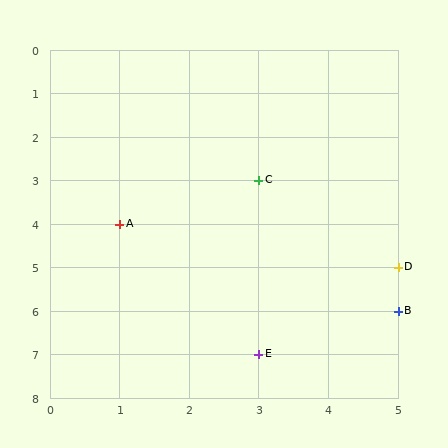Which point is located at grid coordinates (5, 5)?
Point D is at (5, 5).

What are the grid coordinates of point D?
Point D is at grid coordinates (5, 5).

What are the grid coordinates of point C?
Point C is at grid coordinates (3, 3).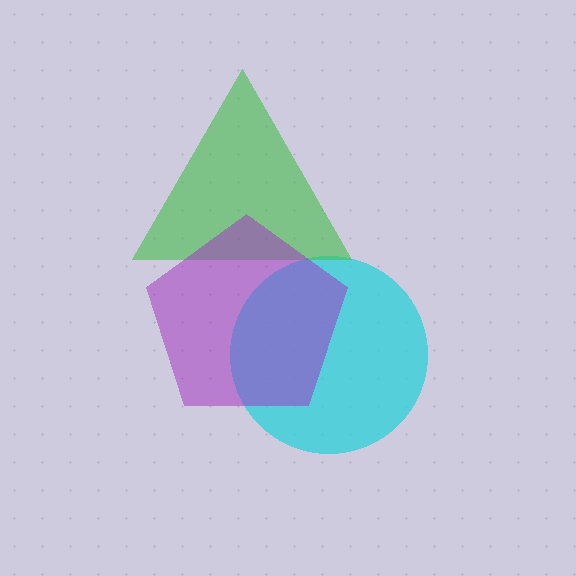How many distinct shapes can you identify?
There are 3 distinct shapes: a cyan circle, a green triangle, a purple pentagon.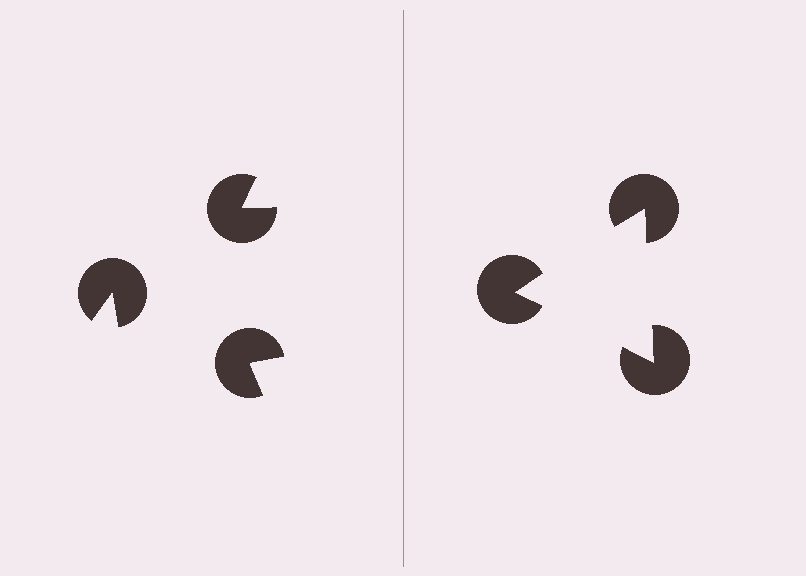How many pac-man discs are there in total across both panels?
6 — 3 on each side.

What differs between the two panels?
The pac-man discs are positioned identically on both sides; only the wedge orientations differ. On the right they align to a triangle; on the left they are misaligned.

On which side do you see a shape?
An illusory triangle appears on the right side. On the left side the wedge cuts are rotated, so no coherent shape forms.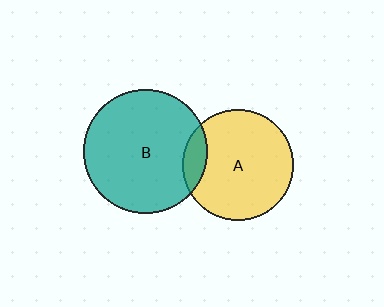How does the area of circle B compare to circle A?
Approximately 1.3 times.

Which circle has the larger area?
Circle B (teal).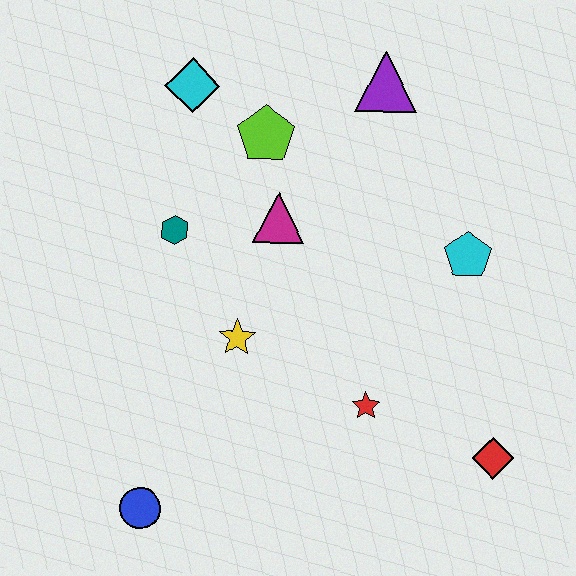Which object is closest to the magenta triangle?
The lime pentagon is closest to the magenta triangle.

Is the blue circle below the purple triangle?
Yes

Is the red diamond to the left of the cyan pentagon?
No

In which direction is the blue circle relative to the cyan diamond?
The blue circle is below the cyan diamond.